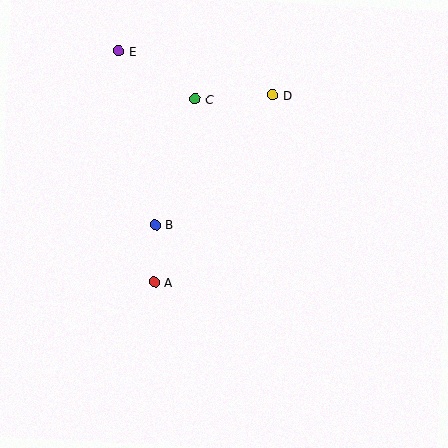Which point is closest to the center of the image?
Point B at (155, 225) is closest to the center.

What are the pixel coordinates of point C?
Point C is at (195, 99).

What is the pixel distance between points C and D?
The distance between C and D is 77 pixels.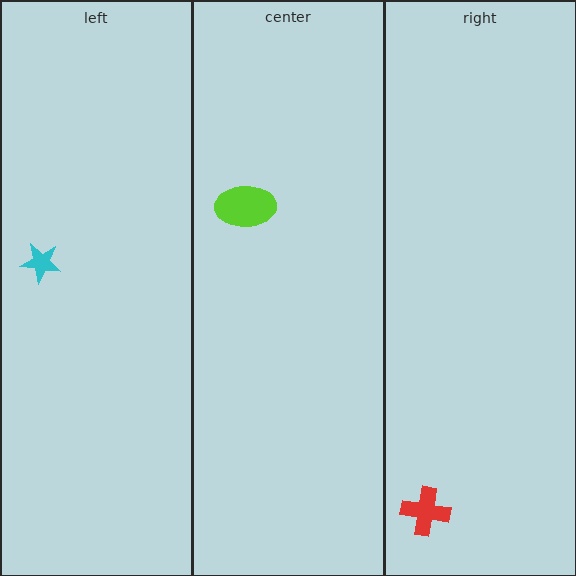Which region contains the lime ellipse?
The center region.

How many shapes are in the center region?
1.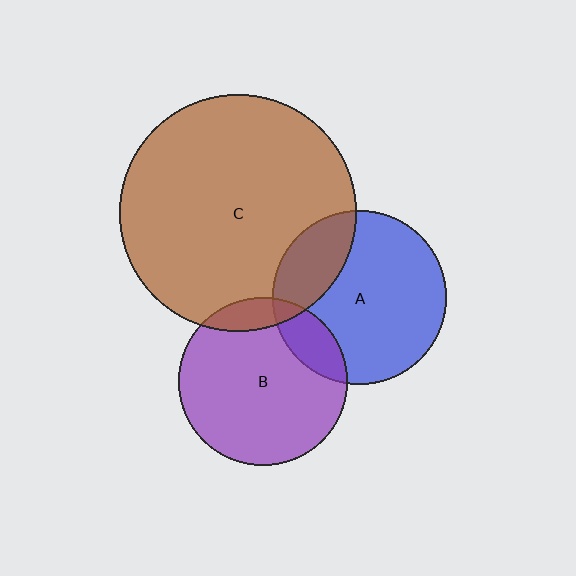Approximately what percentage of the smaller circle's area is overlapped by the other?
Approximately 15%.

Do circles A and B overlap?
Yes.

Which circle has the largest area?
Circle C (brown).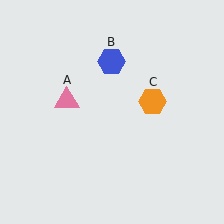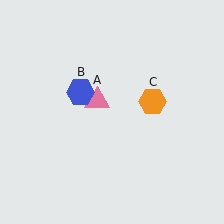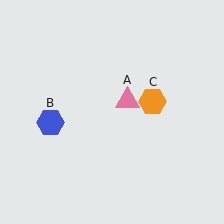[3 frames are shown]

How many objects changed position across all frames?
2 objects changed position: pink triangle (object A), blue hexagon (object B).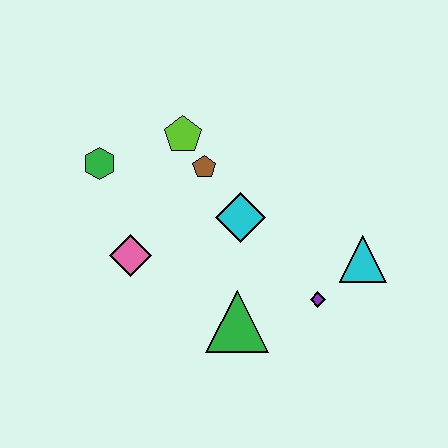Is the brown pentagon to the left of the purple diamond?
Yes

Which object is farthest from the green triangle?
The green hexagon is farthest from the green triangle.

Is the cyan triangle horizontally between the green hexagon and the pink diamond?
No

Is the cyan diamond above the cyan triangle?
Yes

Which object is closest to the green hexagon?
The lime pentagon is closest to the green hexagon.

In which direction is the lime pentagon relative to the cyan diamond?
The lime pentagon is above the cyan diamond.